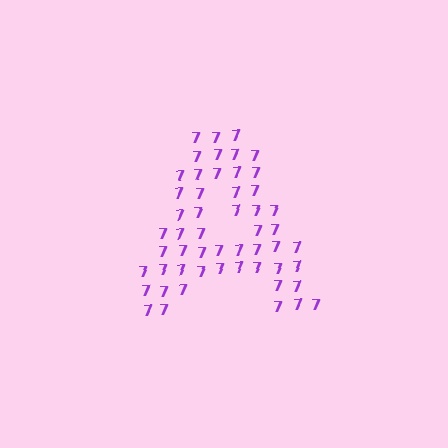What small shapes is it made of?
It is made of small digit 7's.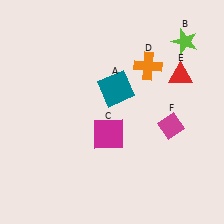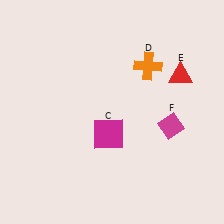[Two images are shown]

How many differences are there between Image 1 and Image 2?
There are 2 differences between the two images.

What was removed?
The teal square (A), the lime star (B) were removed in Image 2.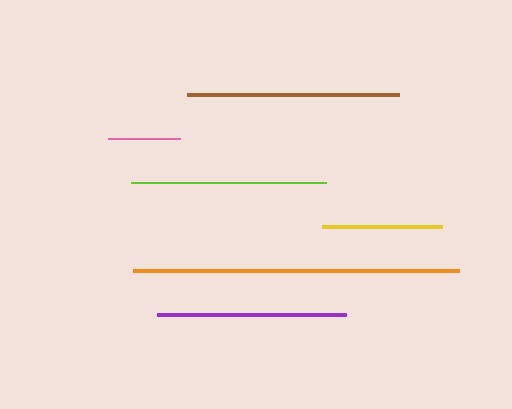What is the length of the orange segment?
The orange segment is approximately 327 pixels long.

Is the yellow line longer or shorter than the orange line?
The orange line is longer than the yellow line.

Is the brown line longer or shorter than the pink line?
The brown line is longer than the pink line.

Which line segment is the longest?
The orange line is the longest at approximately 327 pixels.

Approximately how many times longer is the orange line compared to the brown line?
The orange line is approximately 1.5 times the length of the brown line.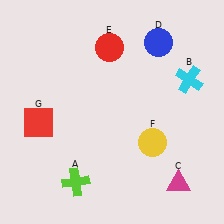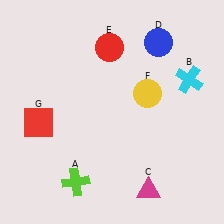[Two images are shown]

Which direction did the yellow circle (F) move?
The yellow circle (F) moved up.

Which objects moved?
The objects that moved are: the magenta triangle (C), the yellow circle (F).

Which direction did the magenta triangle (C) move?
The magenta triangle (C) moved left.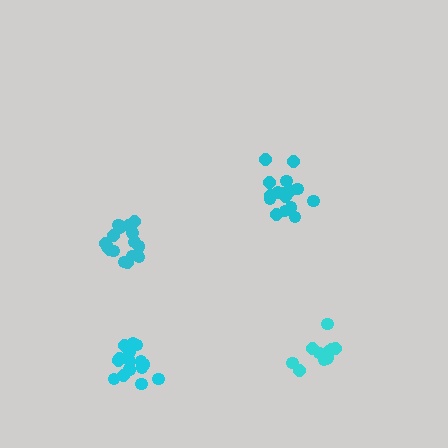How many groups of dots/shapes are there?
There are 4 groups.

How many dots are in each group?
Group 1: 11 dots, Group 2: 17 dots, Group 3: 17 dots, Group 4: 16 dots (61 total).